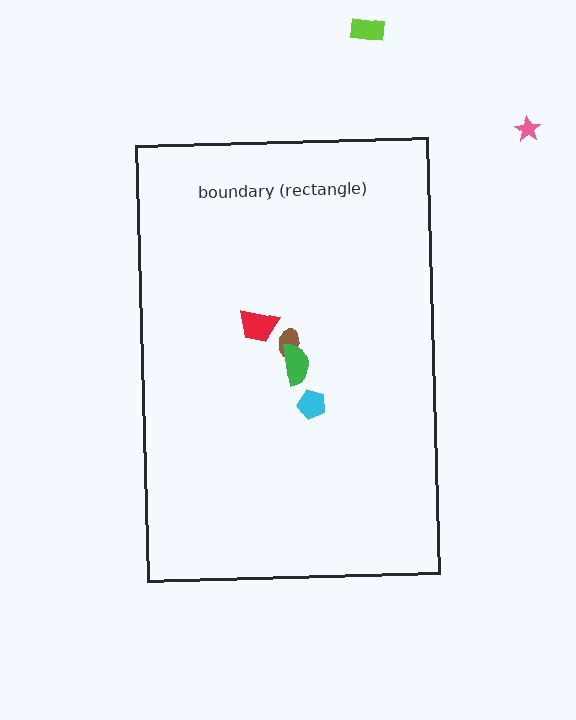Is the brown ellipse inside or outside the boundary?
Inside.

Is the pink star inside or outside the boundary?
Outside.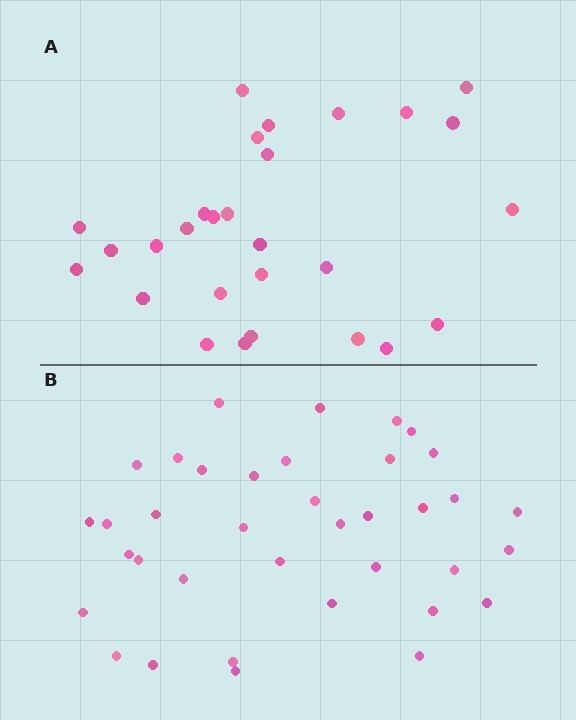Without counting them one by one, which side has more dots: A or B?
Region B (the bottom region) has more dots.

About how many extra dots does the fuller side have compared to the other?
Region B has roughly 8 or so more dots than region A.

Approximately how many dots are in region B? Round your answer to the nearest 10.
About 40 dots. (The exact count is 37, which rounds to 40.)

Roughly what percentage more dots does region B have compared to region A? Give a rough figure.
About 30% more.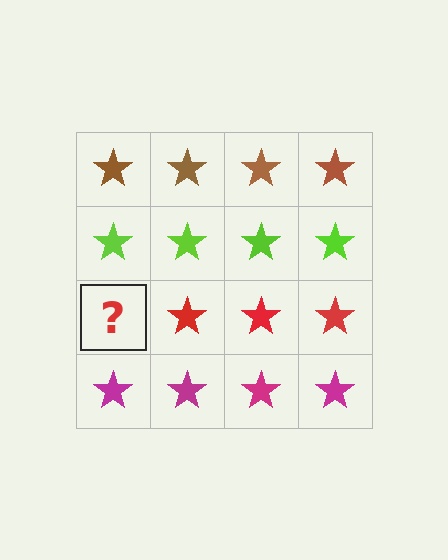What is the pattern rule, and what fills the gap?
The rule is that each row has a consistent color. The gap should be filled with a red star.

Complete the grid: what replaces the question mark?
The question mark should be replaced with a red star.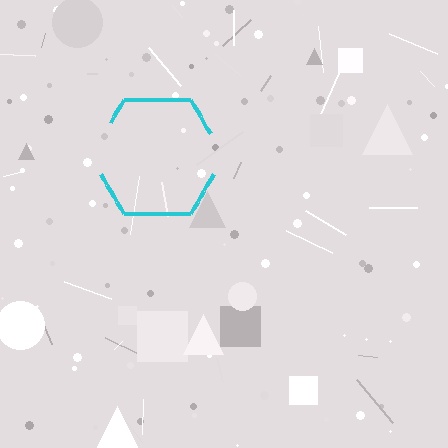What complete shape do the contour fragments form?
The contour fragments form a hexagon.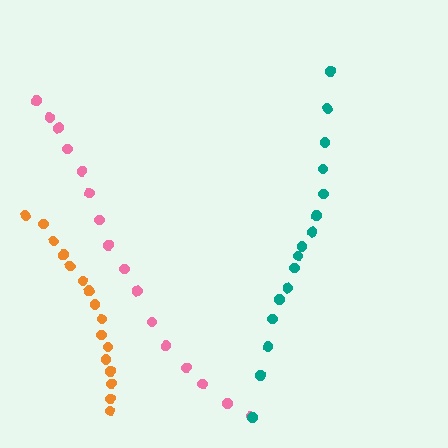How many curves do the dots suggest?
There are 3 distinct paths.